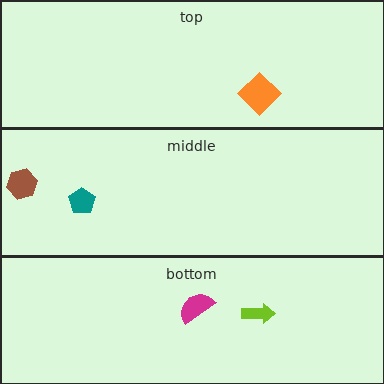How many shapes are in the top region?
1.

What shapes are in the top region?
The orange diamond.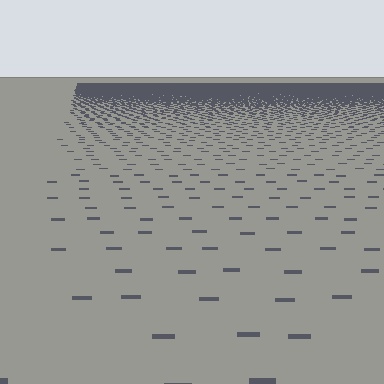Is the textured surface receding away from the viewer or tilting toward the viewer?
The surface is receding away from the viewer. Texture elements get smaller and denser toward the top.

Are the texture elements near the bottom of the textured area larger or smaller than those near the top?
Larger. Near the bottom, elements are closer to the viewer and appear at a bigger on-screen size.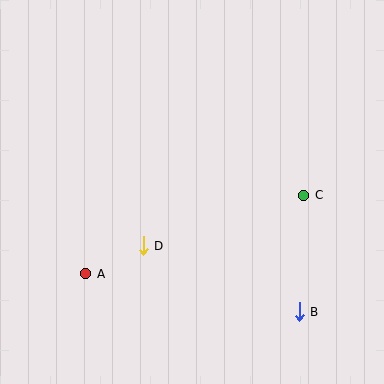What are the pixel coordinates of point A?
Point A is at (86, 274).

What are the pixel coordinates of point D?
Point D is at (143, 246).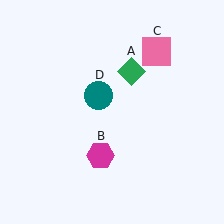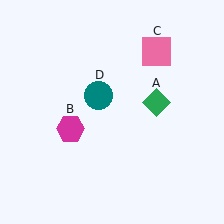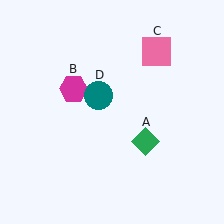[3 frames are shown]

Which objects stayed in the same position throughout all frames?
Pink square (object C) and teal circle (object D) remained stationary.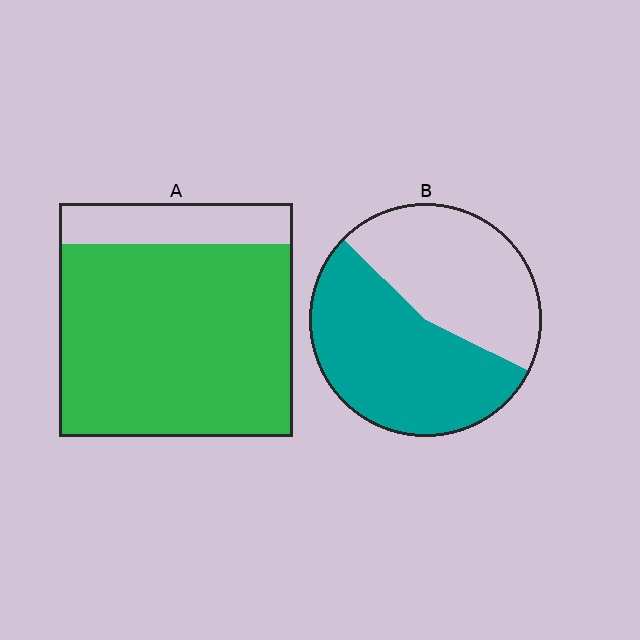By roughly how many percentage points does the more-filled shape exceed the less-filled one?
By roughly 25 percentage points (A over B).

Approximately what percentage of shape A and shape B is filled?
A is approximately 80% and B is approximately 55%.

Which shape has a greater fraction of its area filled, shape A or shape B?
Shape A.